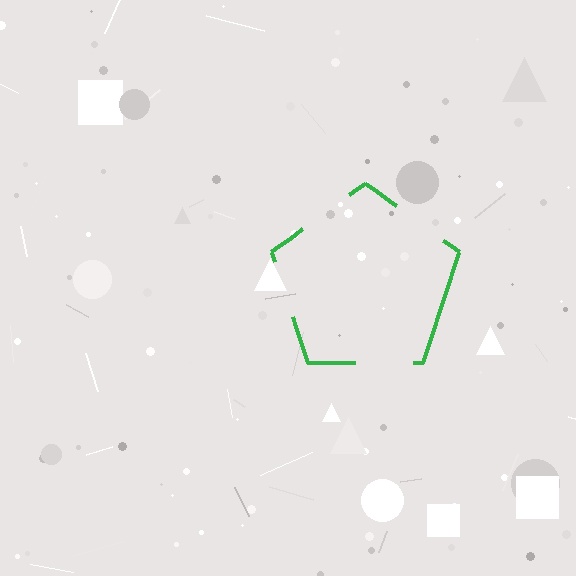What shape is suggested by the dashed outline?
The dashed outline suggests a pentagon.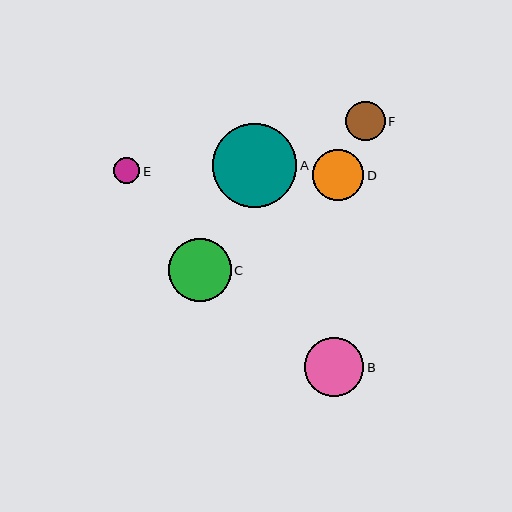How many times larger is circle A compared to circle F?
Circle A is approximately 2.1 times the size of circle F.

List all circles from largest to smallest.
From largest to smallest: A, C, B, D, F, E.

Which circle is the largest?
Circle A is the largest with a size of approximately 84 pixels.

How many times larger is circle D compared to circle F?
Circle D is approximately 1.3 times the size of circle F.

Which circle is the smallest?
Circle E is the smallest with a size of approximately 26 pixels.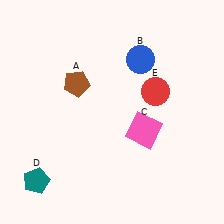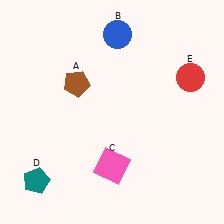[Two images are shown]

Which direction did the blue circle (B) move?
The blue circle (B) moved up.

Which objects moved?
The objects that moved are: the blue circle (B), the pink square (C), the red circle (E).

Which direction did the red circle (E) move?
The red circle (E) moved right.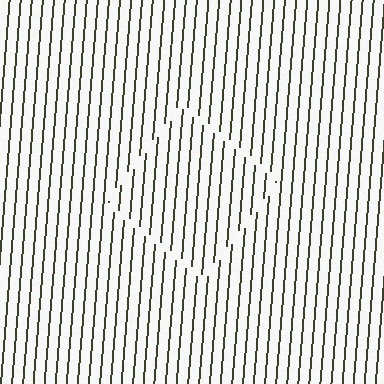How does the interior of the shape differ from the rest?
The interior of the shape contains the same grating, shifted by half a period — the contour is defined by the phase discontinuity where line-ends from the inner and outer gratings abut.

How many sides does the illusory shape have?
4 sides — the line-ends trace a square.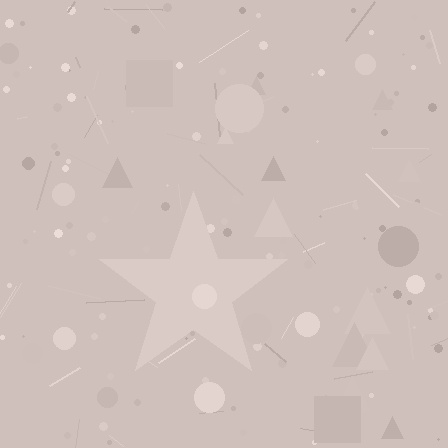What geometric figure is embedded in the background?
A star is embedded in the background.